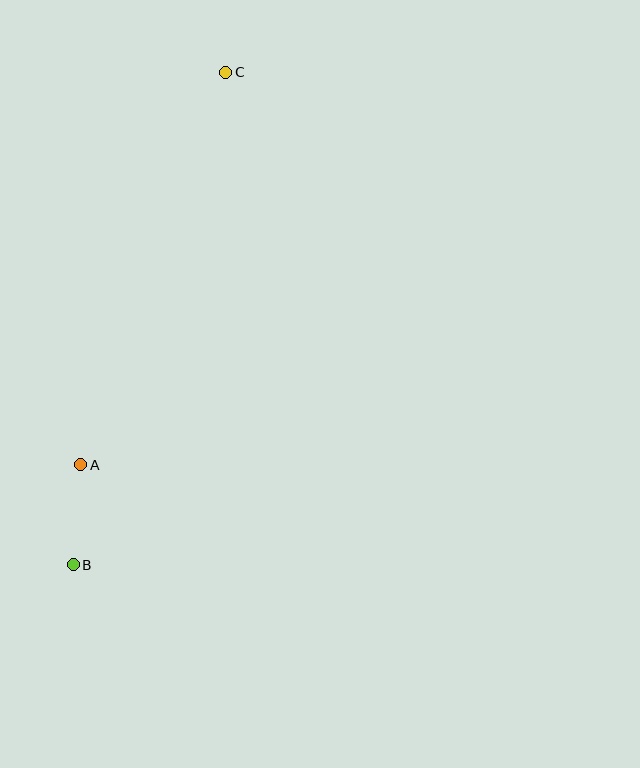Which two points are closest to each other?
Points A and B are closest to each other.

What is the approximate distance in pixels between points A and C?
The distance between A and C is approximately 419 pixels.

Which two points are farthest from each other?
Points B and C are farthest from each other.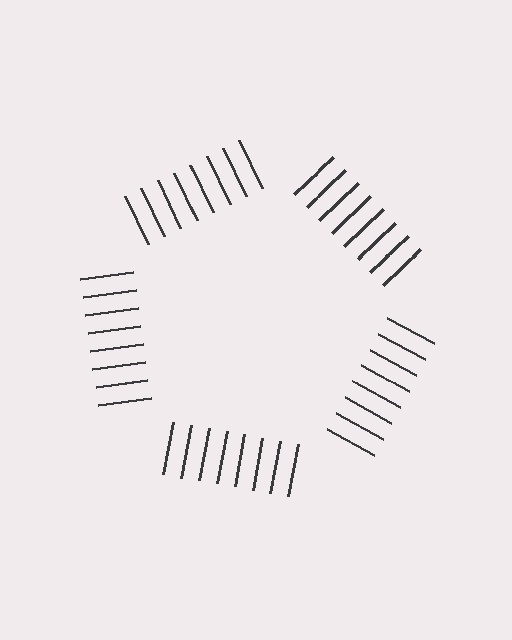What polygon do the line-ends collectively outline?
An illusory pentagon — the line segments terminate on its edges but no continuous stroke is drawn.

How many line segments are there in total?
40 — 8 along each of the 5 edges.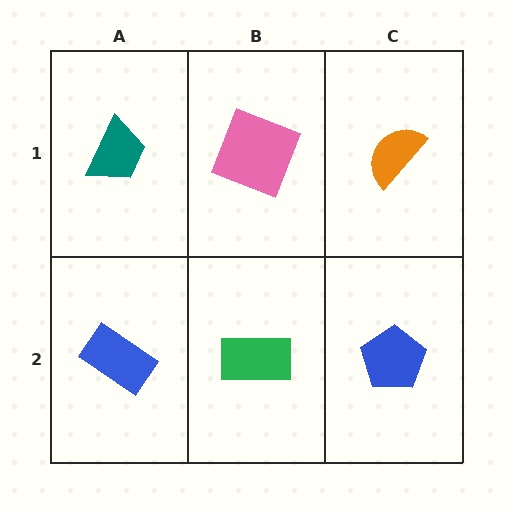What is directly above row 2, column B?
A pink square.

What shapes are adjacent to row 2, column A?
A teal trapezoid (row 1, column A), a green rectangle (row 2, column B).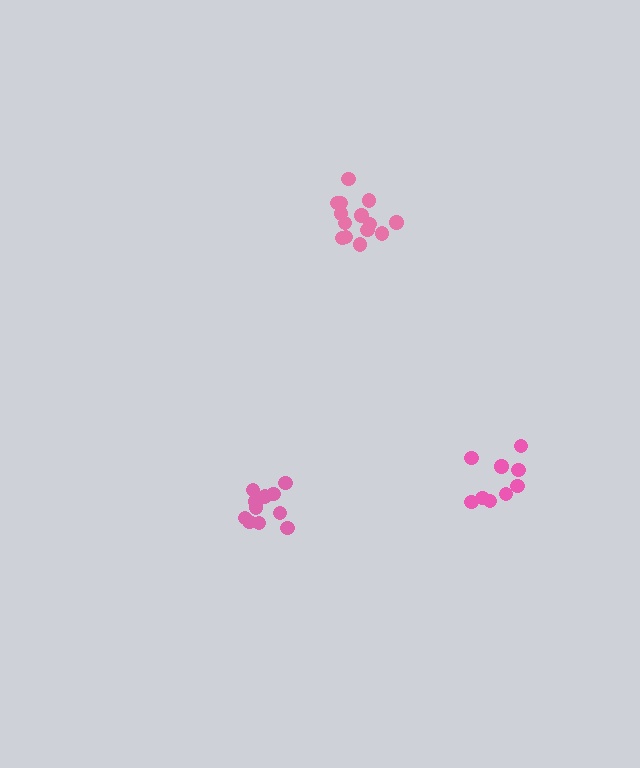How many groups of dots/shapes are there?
There are 3 groups.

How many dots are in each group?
Group 1: 14 dots, Group 2: 12 dots, Group 3: 9 dots (35 total).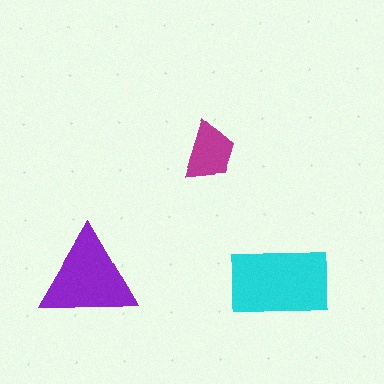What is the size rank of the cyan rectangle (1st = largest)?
1st.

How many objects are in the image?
There are 3 objects in the image.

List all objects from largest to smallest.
The cyan rectangle, the purple triangle, the magenta trapezoid.